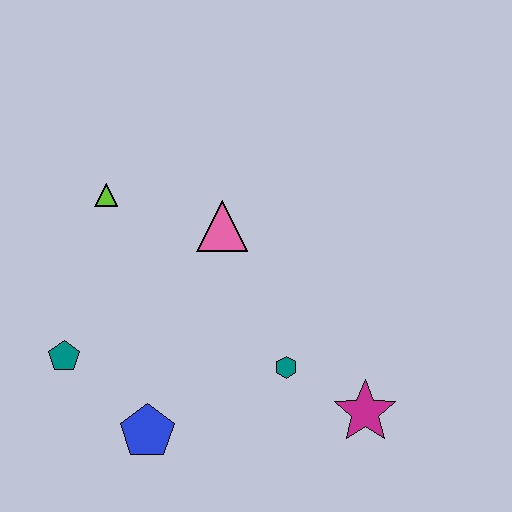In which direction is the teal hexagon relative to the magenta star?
The teal hexagon is to the left of the magenta star.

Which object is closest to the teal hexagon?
The magenta star is closest to the teal hexagon.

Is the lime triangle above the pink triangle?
Yes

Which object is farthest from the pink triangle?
The magenta star is farthest from the pink triangle.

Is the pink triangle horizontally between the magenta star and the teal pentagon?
Yes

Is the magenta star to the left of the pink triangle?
No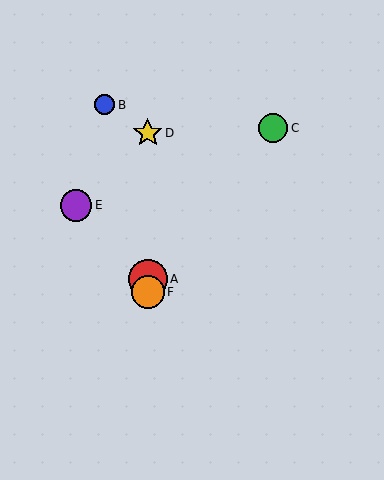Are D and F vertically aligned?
Yes, both are at x≈148.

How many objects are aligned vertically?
3 objects (A, D, F) are aligned vertically.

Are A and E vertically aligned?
No, A is at x≈148 and E is at x≈76.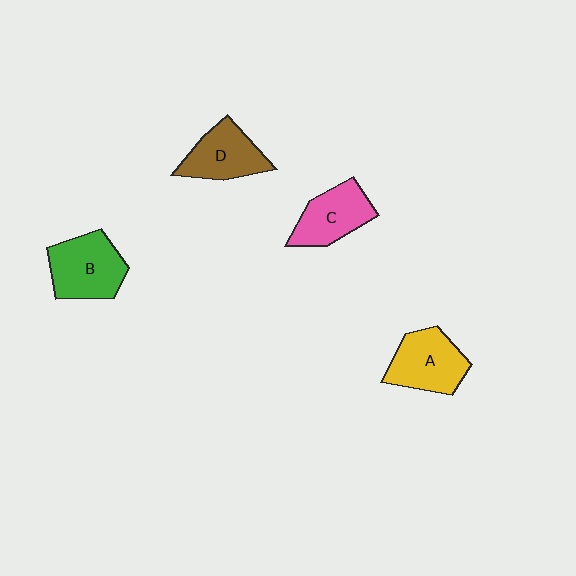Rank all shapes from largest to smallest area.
From largest to smallest: B (green), A (yellow), C (pink), D (brown).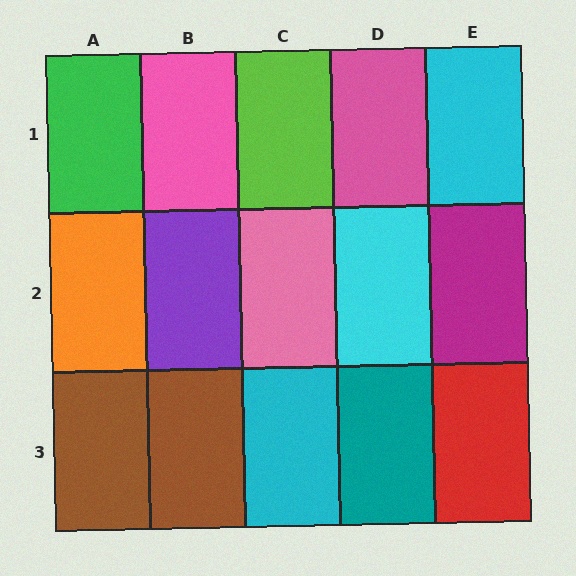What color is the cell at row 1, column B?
Pink.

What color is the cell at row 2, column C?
Pink.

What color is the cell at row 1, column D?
Pink.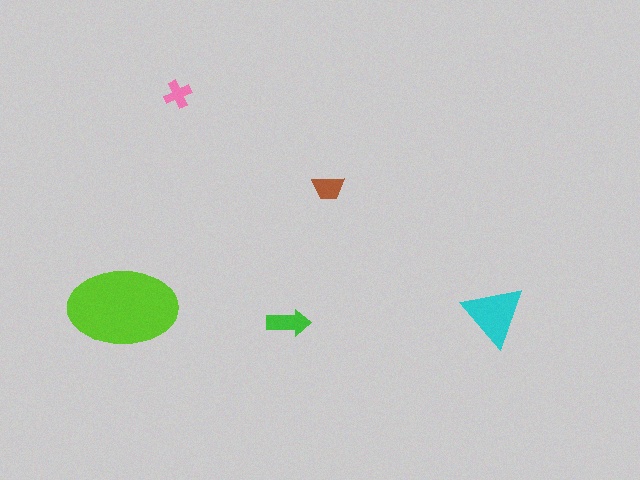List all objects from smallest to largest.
The pink cross, the brown trapezoid, the green arrow, the cyan triangle, the lime ellipse.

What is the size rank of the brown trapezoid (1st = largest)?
4th.